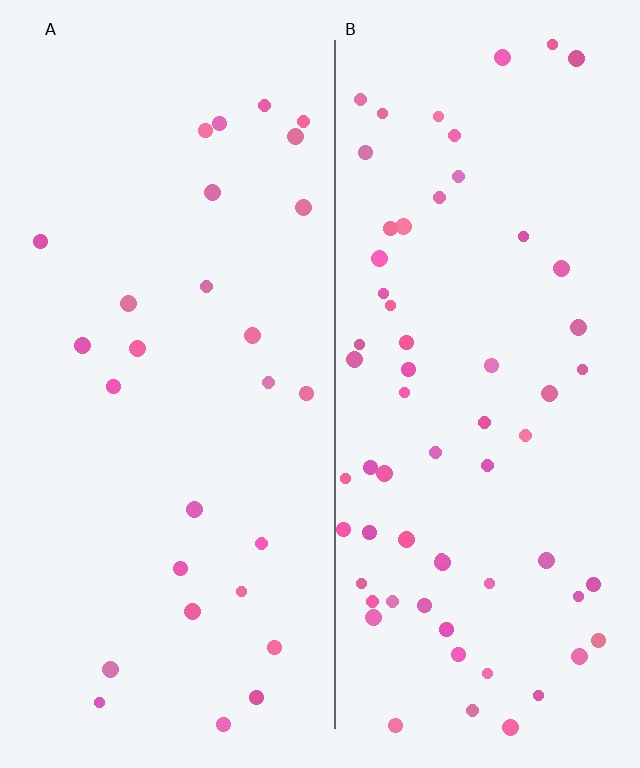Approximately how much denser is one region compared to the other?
Approximately 2.4× — region B over region A.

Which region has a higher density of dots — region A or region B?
B (the right).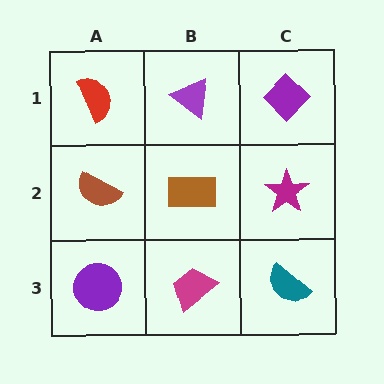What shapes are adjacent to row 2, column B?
A purple triangle (row 1, column B), a magenta trapezoid (row 3, column B), a brown semicircle (row 2, column A), a magenta star (row 2, column C).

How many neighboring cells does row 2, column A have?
3.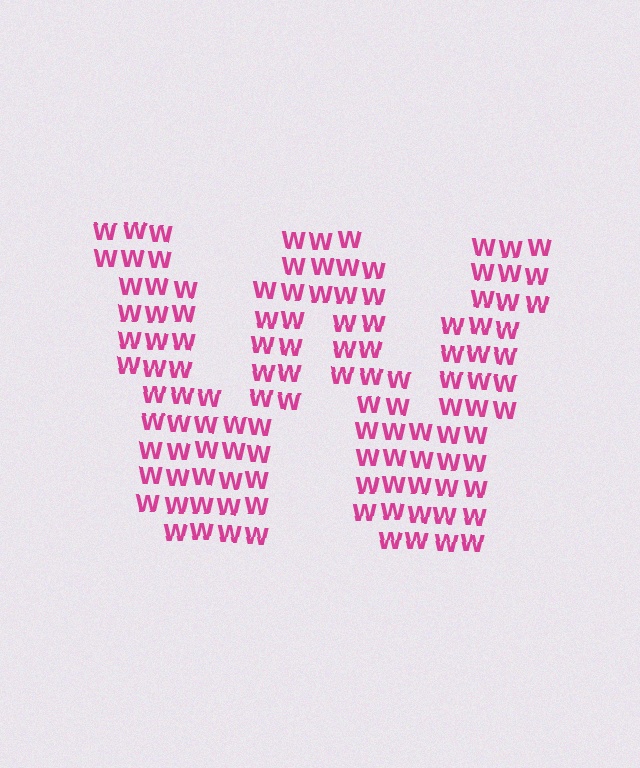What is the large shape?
The large shape is the letter W.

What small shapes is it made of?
It is made of small letter W's.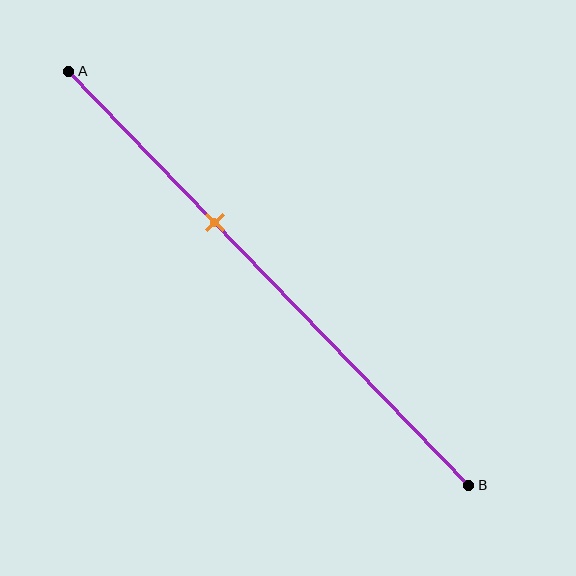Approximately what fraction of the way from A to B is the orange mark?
The orange mark is approximately 35% of the way from A to B.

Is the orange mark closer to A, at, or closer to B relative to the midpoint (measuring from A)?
The orange mark is closer to point A than the midpoint of segment AB.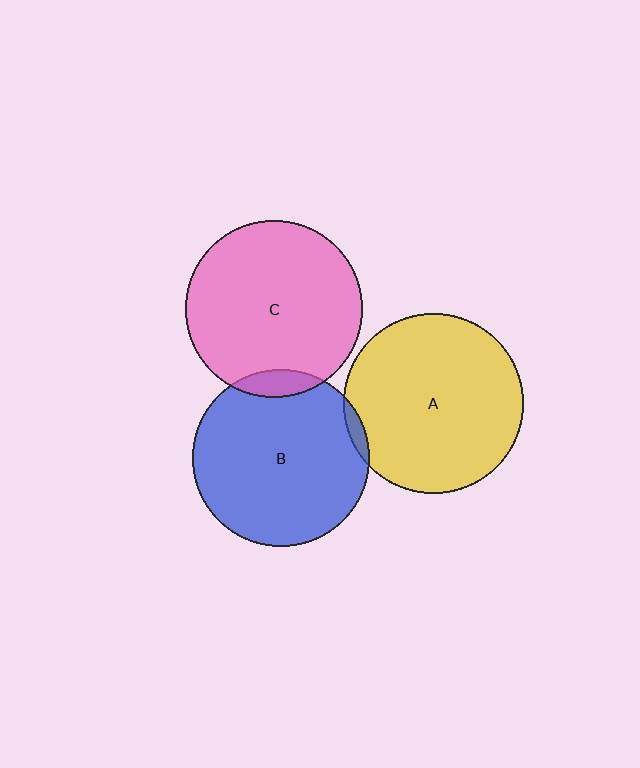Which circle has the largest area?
Circle A (yellow).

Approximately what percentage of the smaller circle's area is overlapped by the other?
Approximately 5%.